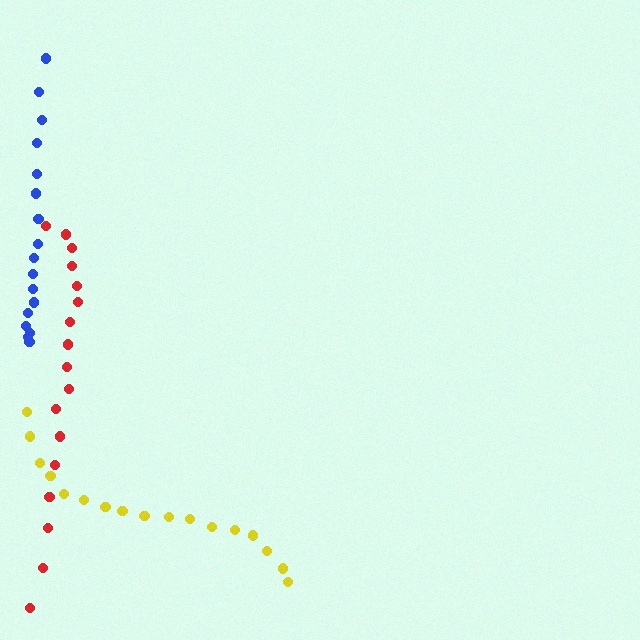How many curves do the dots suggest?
There are 3 distinct paths.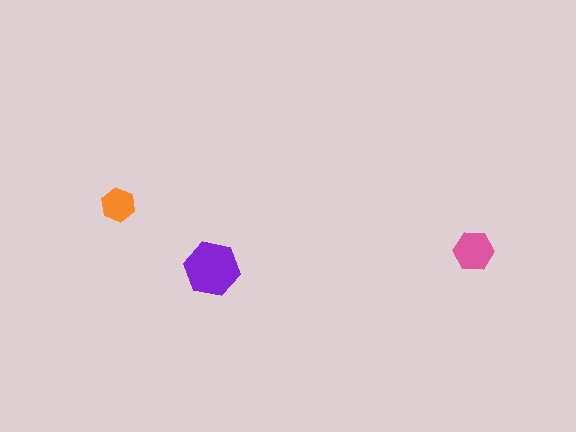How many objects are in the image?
There are 3 objects in the image.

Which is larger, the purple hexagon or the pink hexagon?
The purple one.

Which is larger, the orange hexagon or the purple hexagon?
The purple one.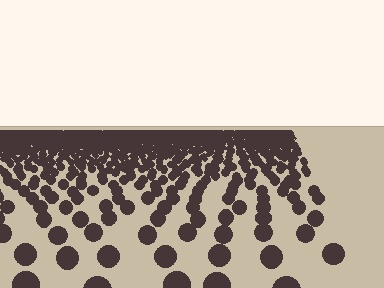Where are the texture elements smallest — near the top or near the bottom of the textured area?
Near the top.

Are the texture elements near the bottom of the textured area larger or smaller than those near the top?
Larger. Near the bottom, elements are closer to the viewer and appear at a bigger on-screen size.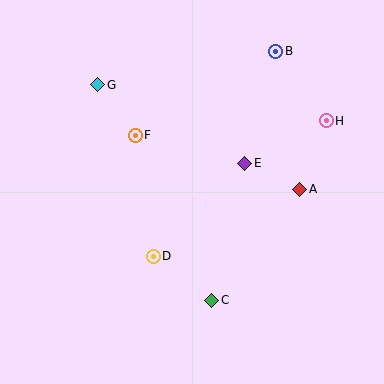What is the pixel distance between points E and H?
The distance between E and H is 92 pixels.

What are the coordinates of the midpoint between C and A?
The midpoint between C and A is at (256, 245).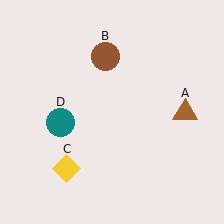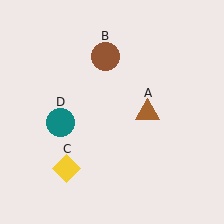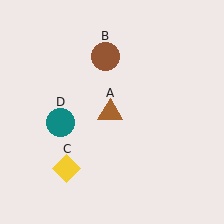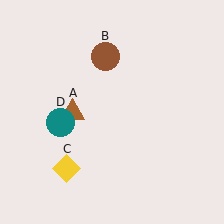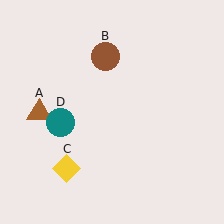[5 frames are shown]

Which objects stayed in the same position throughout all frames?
Brown circle (object B) and yellow diamond (object C) and teal circle (object D) remained stationary.